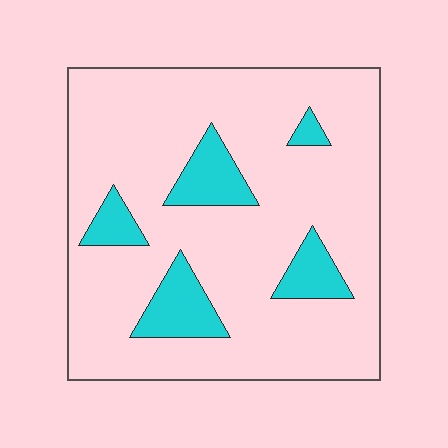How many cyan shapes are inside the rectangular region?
5.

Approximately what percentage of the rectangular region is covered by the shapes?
Approximately 15%.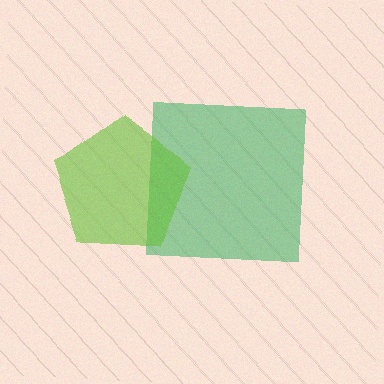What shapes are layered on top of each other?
The layered shapes are: a green square, a lime pentagon.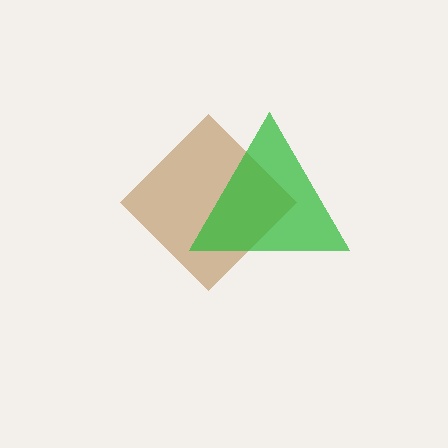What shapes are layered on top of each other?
The layered shapes are: a brown diamond, a green triangle.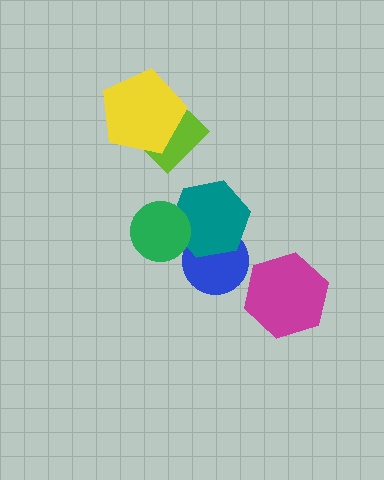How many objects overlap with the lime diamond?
1 object overlaps with the lime diamond.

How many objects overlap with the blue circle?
1 object overlaps with the blue circle.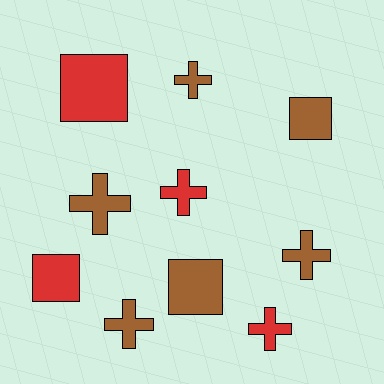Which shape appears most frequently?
Cross, with 6 objects.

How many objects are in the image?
There are 10 objects.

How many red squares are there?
There are 2 red squares.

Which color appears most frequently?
Brown, with 6 objects.